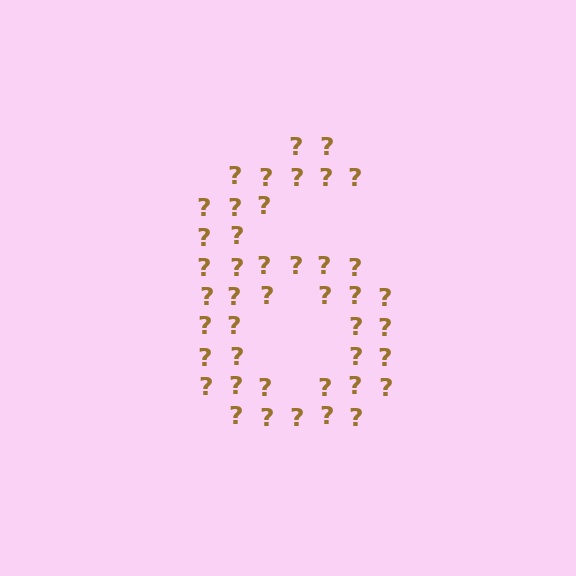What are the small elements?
The small elements are question marks.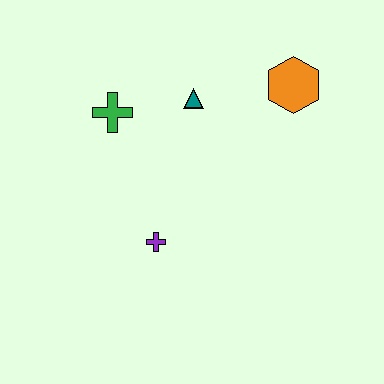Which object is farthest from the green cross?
The orange hexagon is farthest from the green cross.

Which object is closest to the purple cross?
The green cross is closest to the purple cross.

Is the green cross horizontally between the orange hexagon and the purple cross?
No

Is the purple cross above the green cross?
No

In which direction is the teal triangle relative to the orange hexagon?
The teal triangle is to the left of the orange hexagon.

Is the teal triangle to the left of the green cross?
No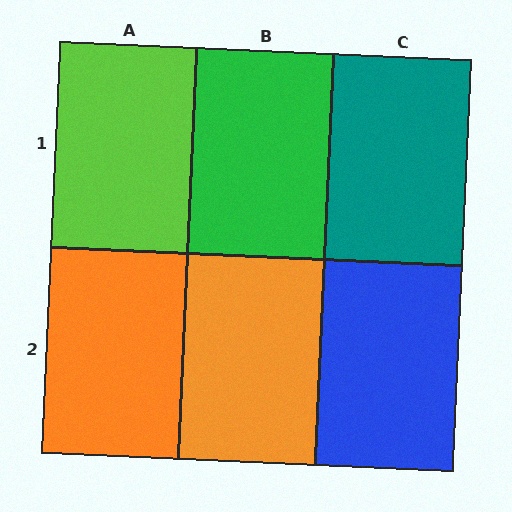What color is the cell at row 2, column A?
Orange.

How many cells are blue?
1 cell is blue.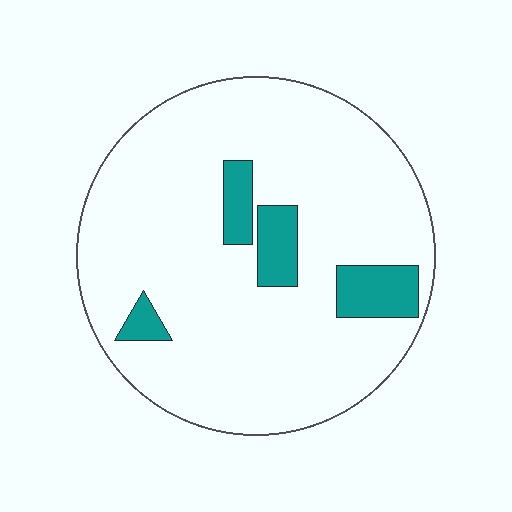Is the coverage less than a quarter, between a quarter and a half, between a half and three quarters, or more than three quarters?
Less than a quarter.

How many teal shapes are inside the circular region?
4.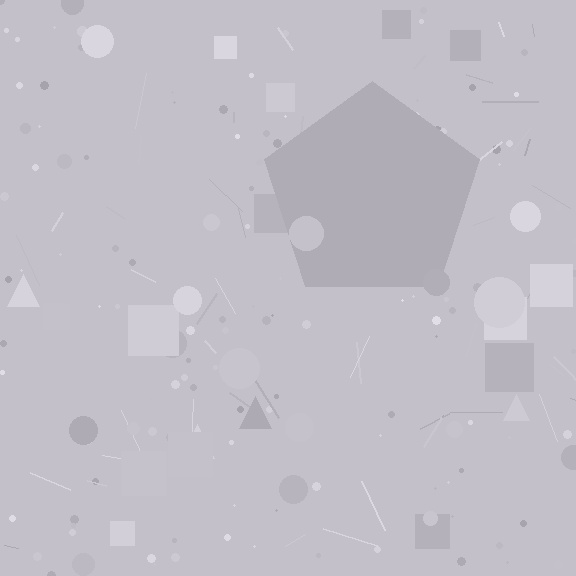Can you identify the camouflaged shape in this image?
The camouflaged shape is a pentagon.